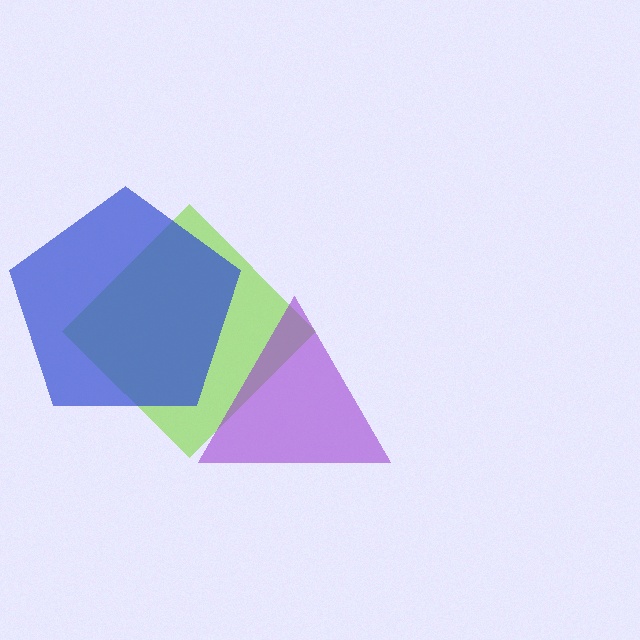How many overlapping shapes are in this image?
There are 3 overlapping shapes in the image.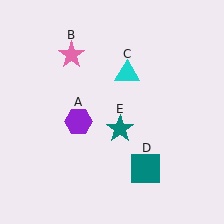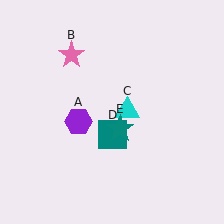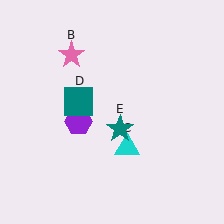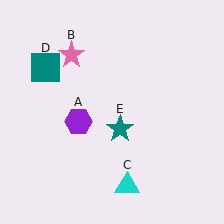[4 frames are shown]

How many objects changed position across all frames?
2 objects changed position: cyan triangle (object C), teal square (object D).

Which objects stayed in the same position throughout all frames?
Purple hexagon (object A) and pink star (object B) and teal star (object E) remained stationary.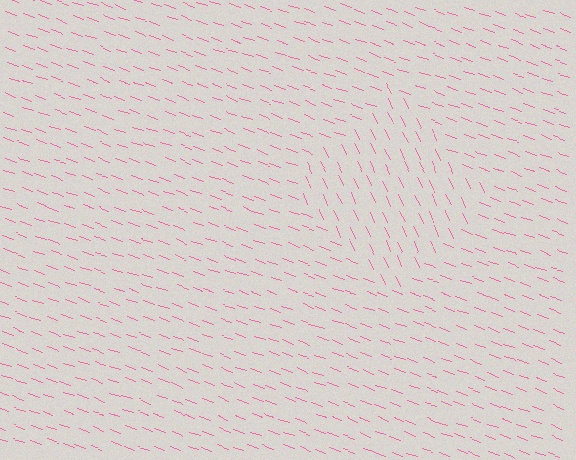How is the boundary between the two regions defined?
The boundary is defined purely by a change in line orientation (approximately 45 degrees difference). All lines are the same color and thickness.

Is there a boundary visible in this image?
Yes, there is a texture boundary formed by a change in line orientation.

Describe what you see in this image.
The image is filled with small pink line segments. A diamond region in the image has lines oriented differently from the surrounding lines, creating a visible texture boundary.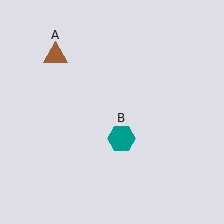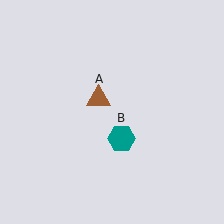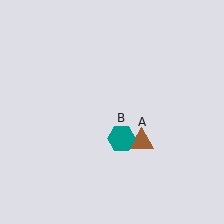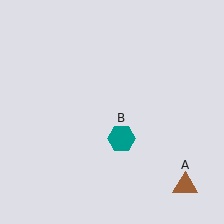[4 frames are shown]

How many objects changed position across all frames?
1 object changed position: brown triangle (object A).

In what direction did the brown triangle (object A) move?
The brown triangle (object A) moved down and to the right.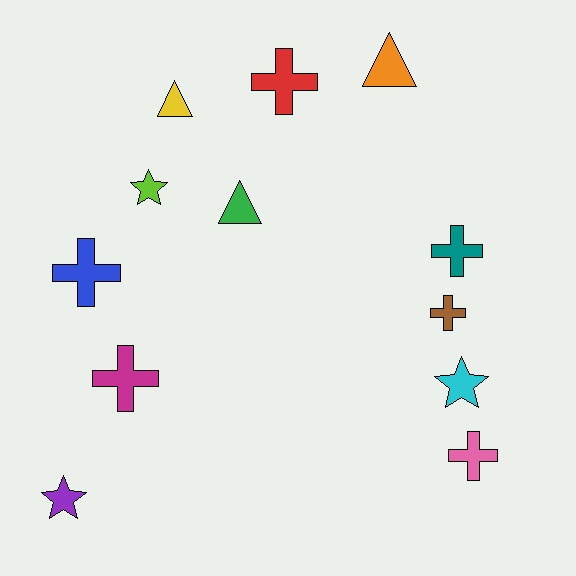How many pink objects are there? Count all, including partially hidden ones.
There is 1 pink object.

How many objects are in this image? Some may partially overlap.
There are 12 objects.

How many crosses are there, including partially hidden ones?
There are 6 crosses.